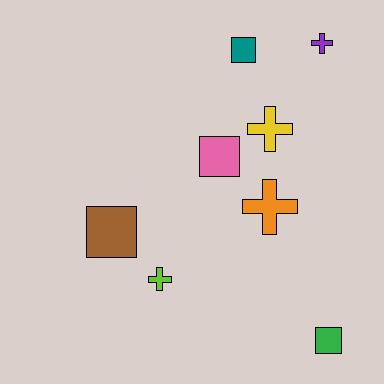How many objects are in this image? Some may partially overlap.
There are 8 objects.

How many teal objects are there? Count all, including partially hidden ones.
There is 1 teal object.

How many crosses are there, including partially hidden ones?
There are 4 crosses.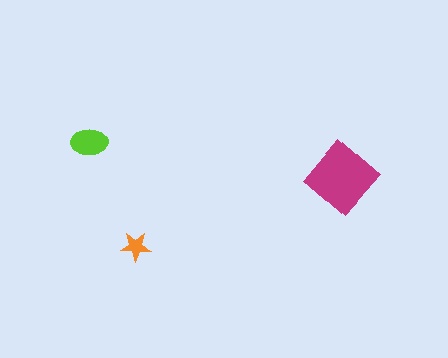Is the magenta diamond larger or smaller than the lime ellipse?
Larger.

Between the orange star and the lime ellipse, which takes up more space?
The lime ellipse.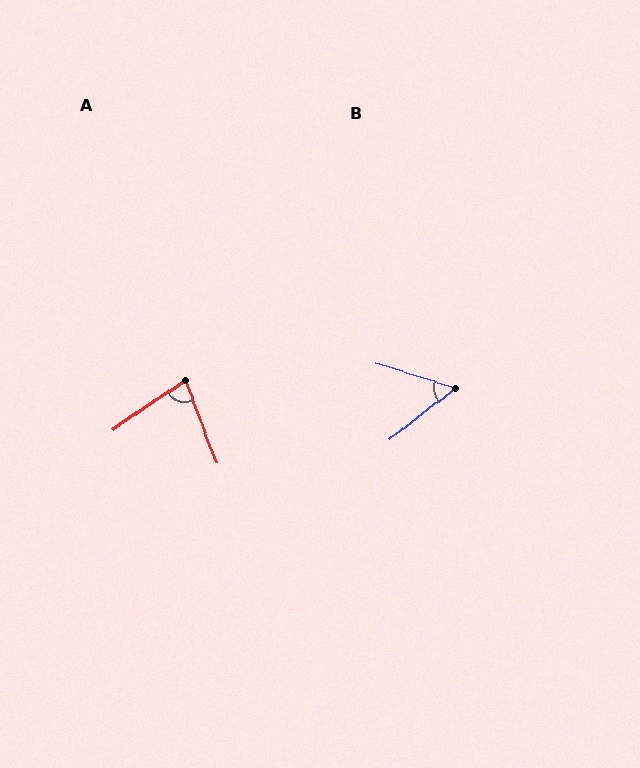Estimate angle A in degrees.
Approximately 77 degrees.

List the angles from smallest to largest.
B (55°), A (77°).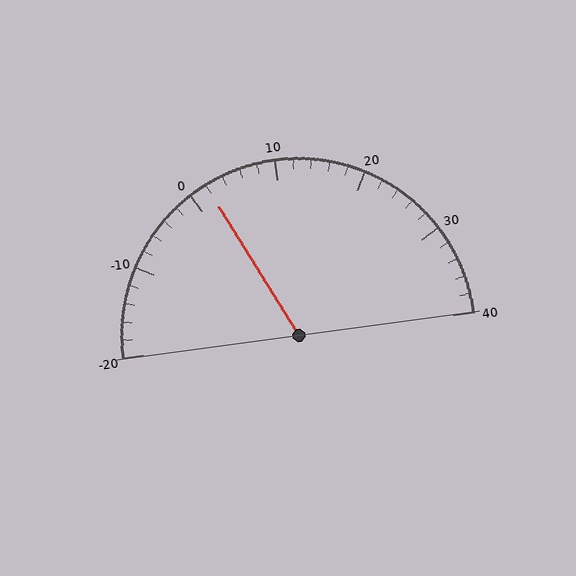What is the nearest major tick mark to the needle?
The nearest major tick mark is 0.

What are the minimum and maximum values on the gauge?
The gauge ranges from -20 to 40.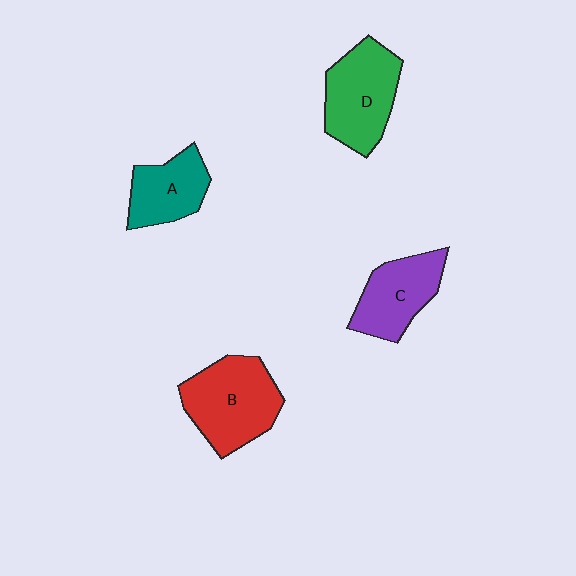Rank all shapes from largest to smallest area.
From largest to smallest: B (red), D (green), C (purple), A (teal).